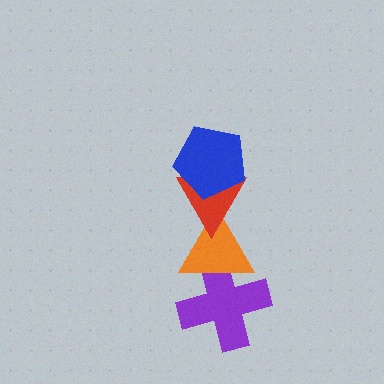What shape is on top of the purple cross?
The orange triangle is on top of the purple cross.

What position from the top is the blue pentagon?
The blue pentagon is 1st from the top.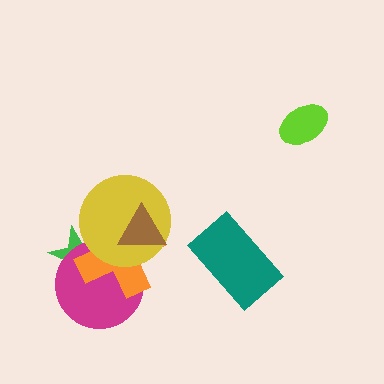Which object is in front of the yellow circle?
The brown triangle is in front of the yellow circle.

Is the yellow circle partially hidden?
Yes, it is partially covered by another shape.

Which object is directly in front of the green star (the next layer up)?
The magenta circle is directly in front of the green star.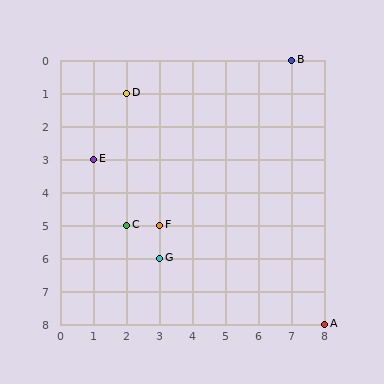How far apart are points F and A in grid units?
Points F and A are 5 columns and 3 rows apart (about 5.8 grid units diagonally).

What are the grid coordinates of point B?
Point B is at grid coordinates (7, 0).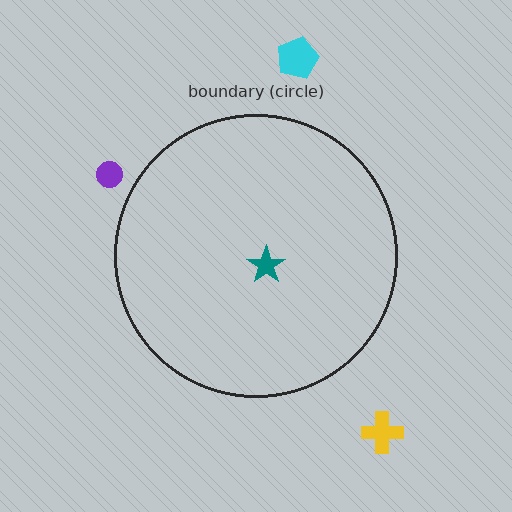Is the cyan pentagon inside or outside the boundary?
Outside.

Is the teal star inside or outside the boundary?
Inside.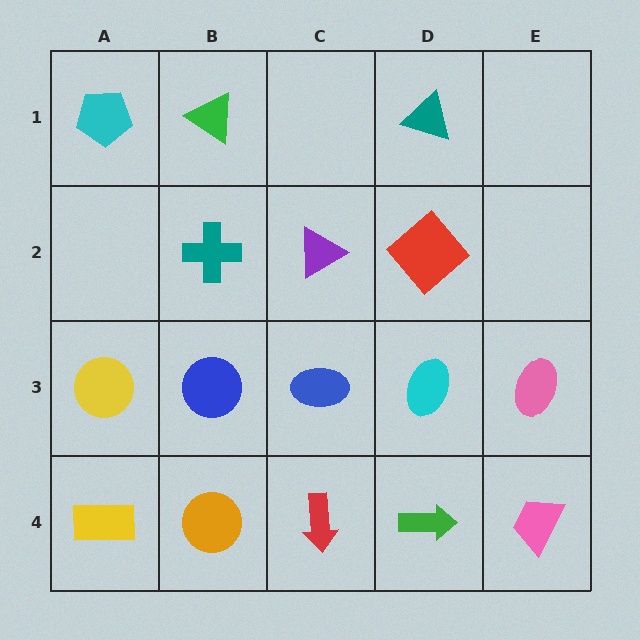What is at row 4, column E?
A pink trapezoid.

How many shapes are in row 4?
5 shapes.